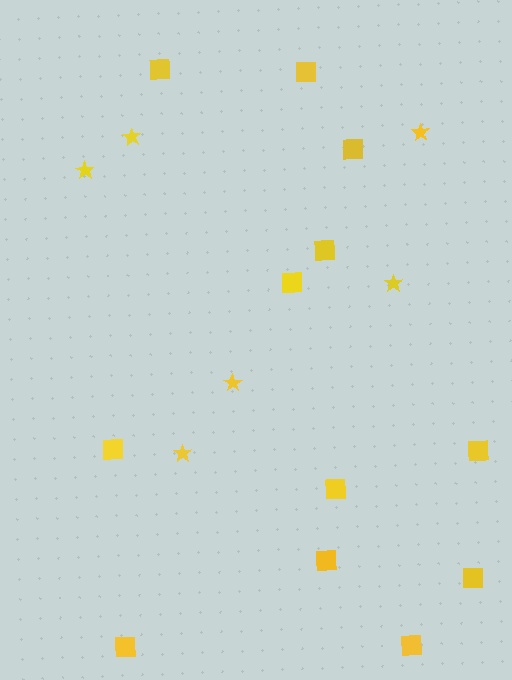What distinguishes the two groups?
There are 2 groups: one group of stars (6) and one group of squares (12).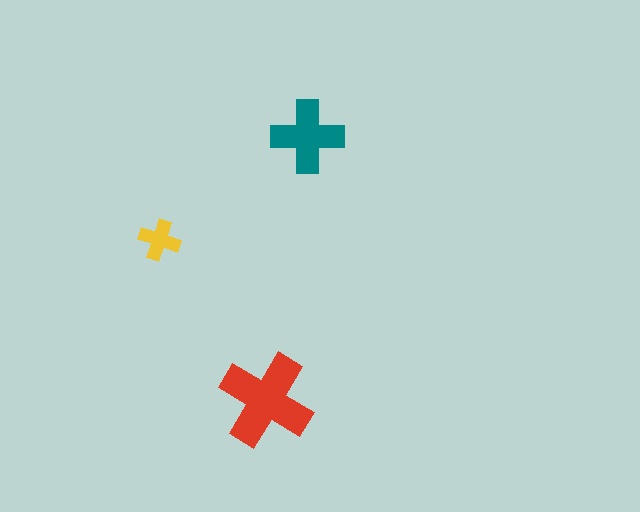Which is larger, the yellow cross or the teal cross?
The teal one.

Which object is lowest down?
The red cross is bottommost.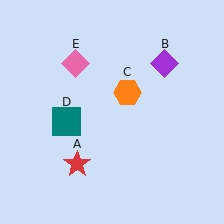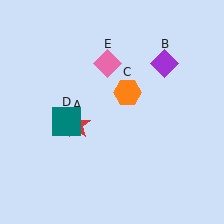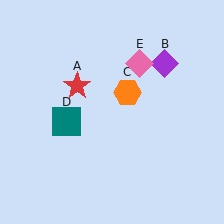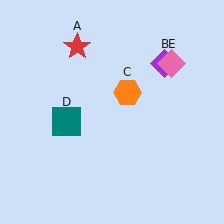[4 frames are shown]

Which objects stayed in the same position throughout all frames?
Purple diamond (object B) and orange hexagon (object C) and teal square (object D) remained stationary.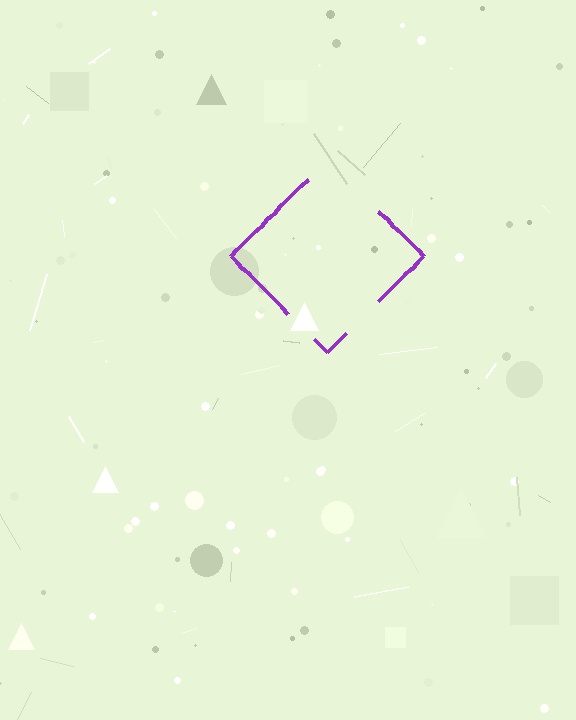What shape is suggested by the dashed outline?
The dashed outline suggests a diamond.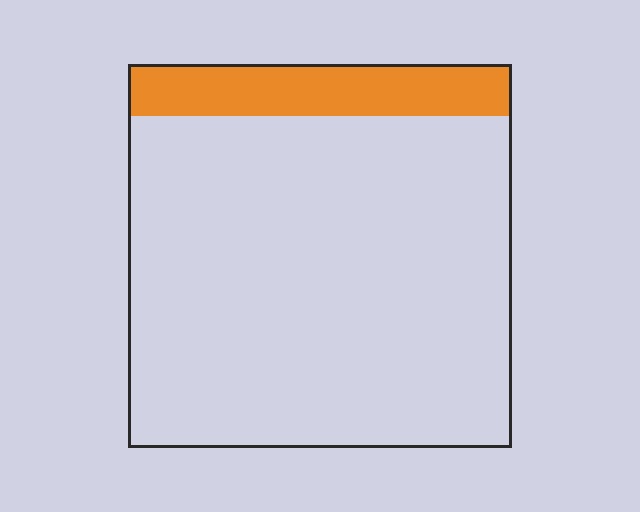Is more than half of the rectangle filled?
No.